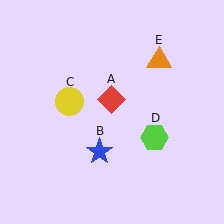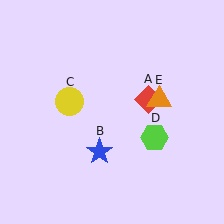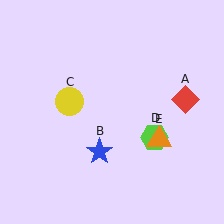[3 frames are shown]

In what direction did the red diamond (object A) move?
The red diamond (object A) moved right.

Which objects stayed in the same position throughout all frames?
Blue star (object B) and yellow circle (object C) and lime hexagon (object D) remained stationary.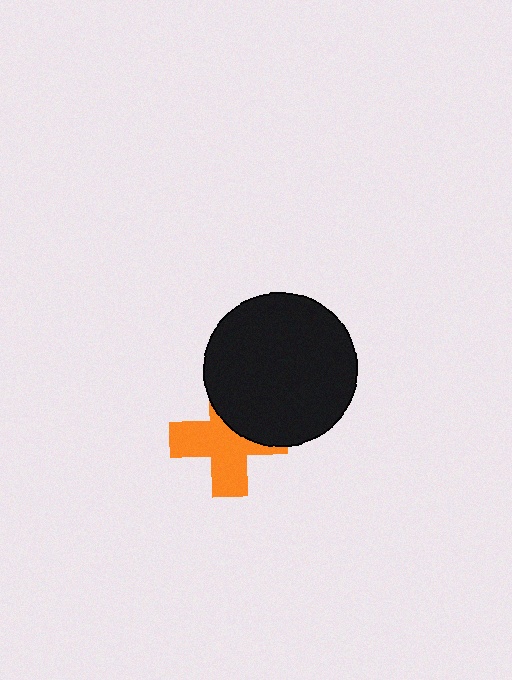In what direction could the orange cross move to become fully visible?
The orange cross could move toward the lower-left. That would shift it out from behind the black circle entirely.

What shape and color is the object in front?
The object in front is a black circle.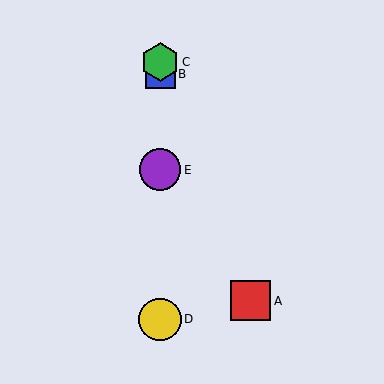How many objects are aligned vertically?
4 objects (B, C, D, E) are aligned vertically.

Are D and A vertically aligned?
No, D is at x≈160 and A is at x≈251.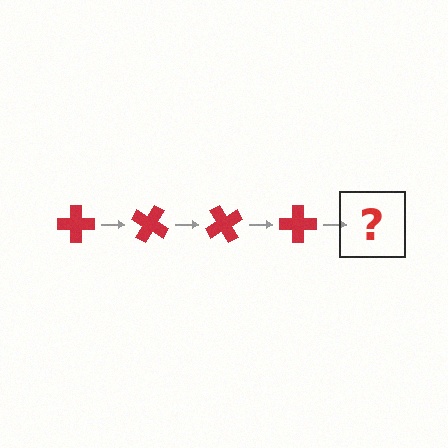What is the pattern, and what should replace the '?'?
The pattern is that the cross rotates 30 degrees each step. The '?' should be a red cross rotated 120 degrees.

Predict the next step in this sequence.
The next step is a red cross rotated 120 degrees.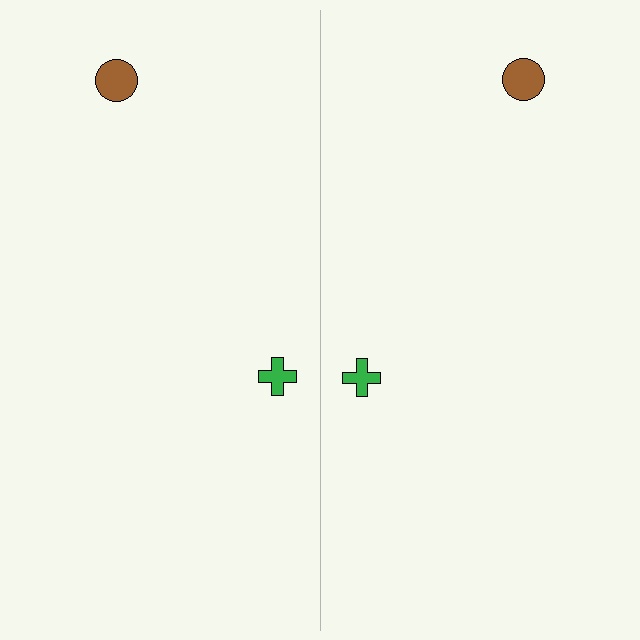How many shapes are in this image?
There are 4 shapes in this image.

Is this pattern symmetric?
Yes, this pattern has bilateral (reflection) symmetry.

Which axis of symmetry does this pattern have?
The pattern has a vertical axis of symmetry running through the center of the image.